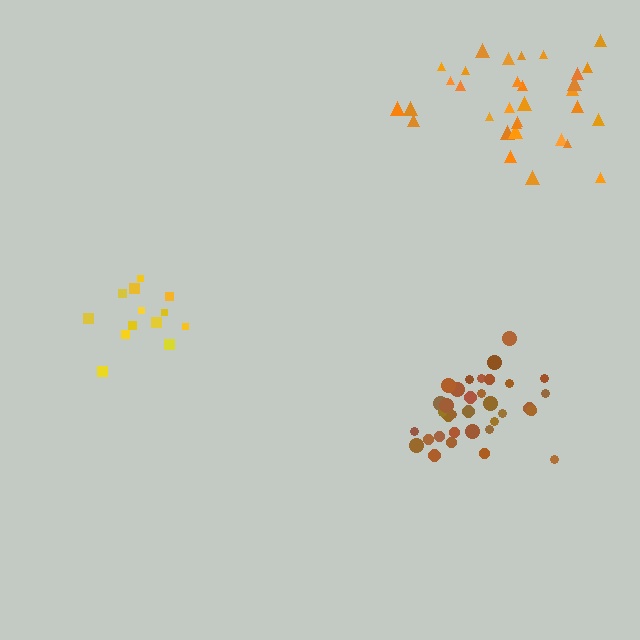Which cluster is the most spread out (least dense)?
Orange.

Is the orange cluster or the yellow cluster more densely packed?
Yellow.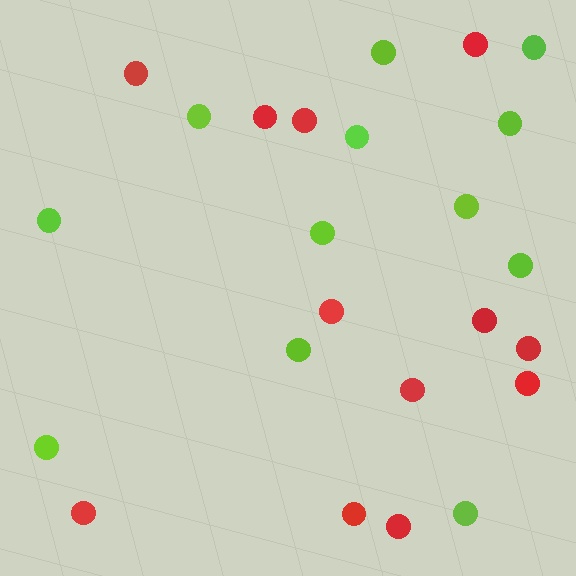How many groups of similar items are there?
There are 2 groups: one group of lime circles (12) and one group of red circles (12).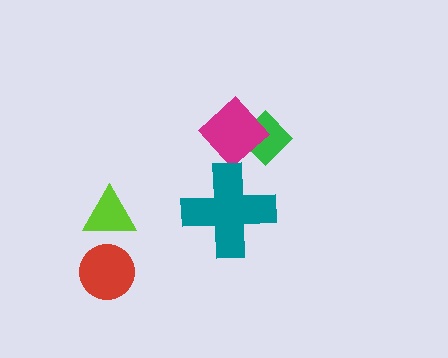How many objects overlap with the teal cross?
0 objects overlap with the teal cross.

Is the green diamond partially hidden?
Yes, it is partially covered by another shape.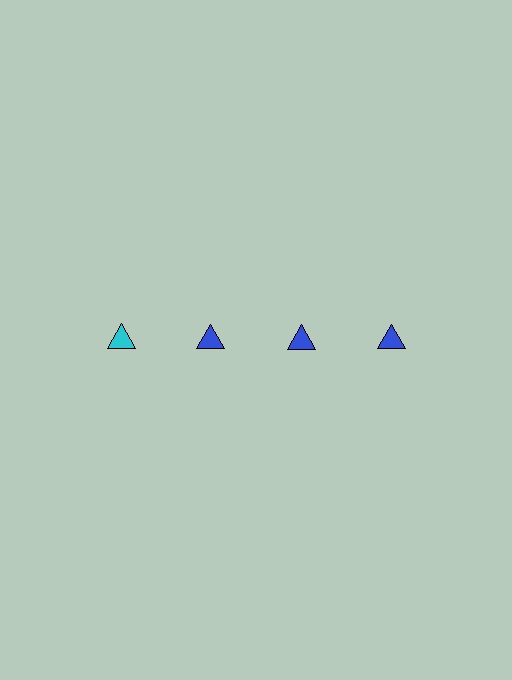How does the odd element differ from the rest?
It has a different color: cyan instead of blue.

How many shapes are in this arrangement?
There are 4 shapes arranged in a grid pattern.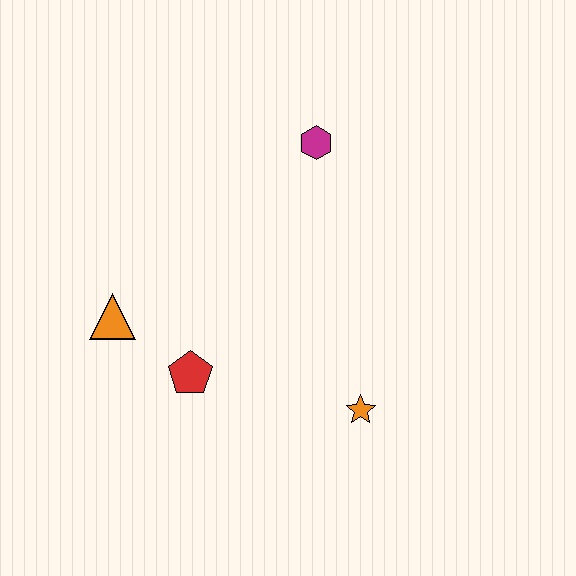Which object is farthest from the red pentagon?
The magenta hexagon is farthest from the red pentagon.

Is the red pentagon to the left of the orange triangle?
No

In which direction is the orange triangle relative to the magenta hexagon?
The orange triangle is to the left of the magenta hexagon.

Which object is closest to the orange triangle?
The red pentagon is closest to the orange triangle.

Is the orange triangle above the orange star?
Yes